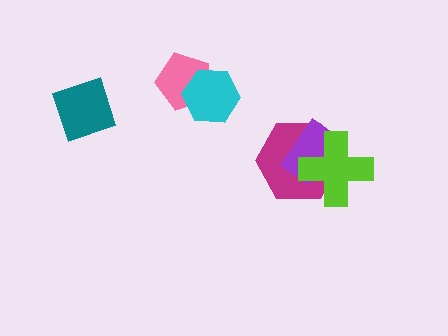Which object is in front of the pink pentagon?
The cyan hexagon is in front of the pink pentagon.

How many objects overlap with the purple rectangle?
2 objects overlap with the purple rectangle.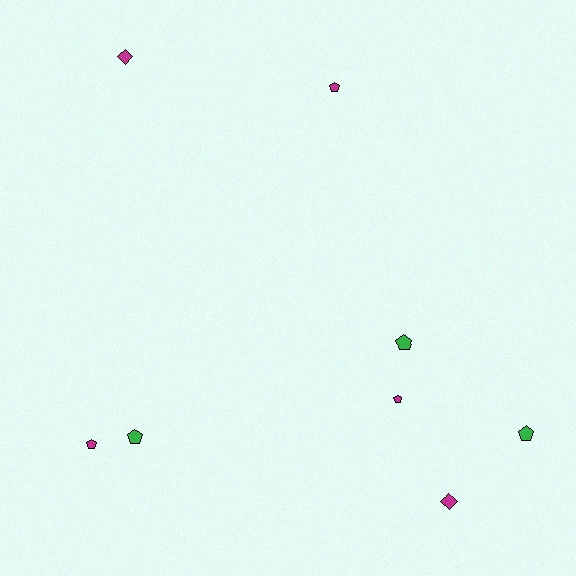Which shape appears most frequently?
Pentagon, with 6 objects.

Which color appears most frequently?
Magenta, with 5 objects.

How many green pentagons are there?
There are 3 green pentagons.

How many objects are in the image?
There are 8 objects.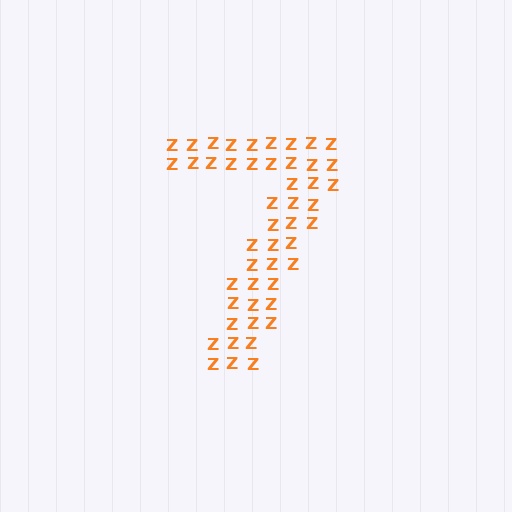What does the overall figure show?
The overall figure shows the digit 7.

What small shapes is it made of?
It is made of small letter Z's.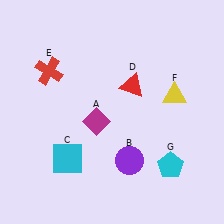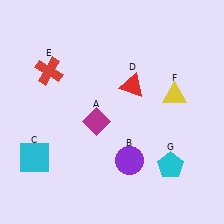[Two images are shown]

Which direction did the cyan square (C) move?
The cyan square (C) moved left.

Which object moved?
The cyan square (C) moved left.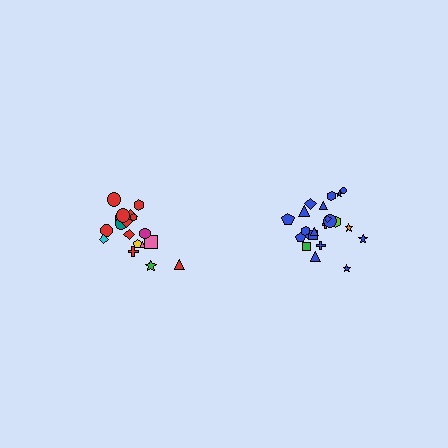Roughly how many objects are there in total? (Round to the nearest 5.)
Roughly 40 objects in total.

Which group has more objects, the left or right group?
The right group.